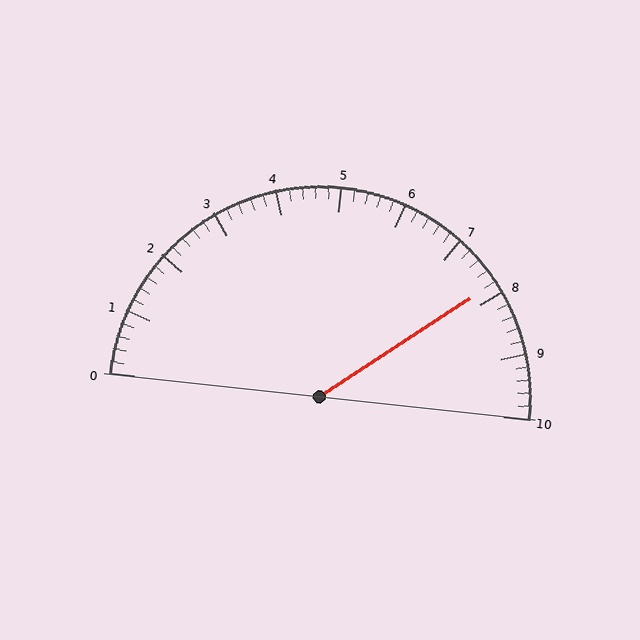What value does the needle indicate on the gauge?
The needle indicates approximately 7.8.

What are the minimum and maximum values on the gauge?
The gauge ranges from 0 to 10.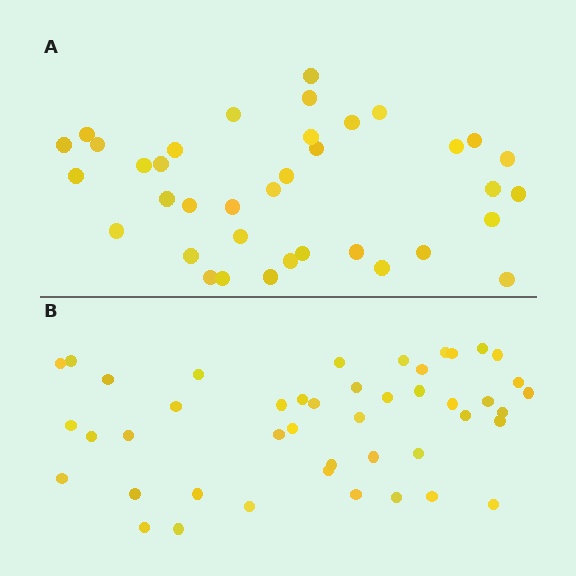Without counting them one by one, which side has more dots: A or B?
Region B (the bottom region) has more dots.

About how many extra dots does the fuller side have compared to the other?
Region B has roughly 8 or so more dots than region A.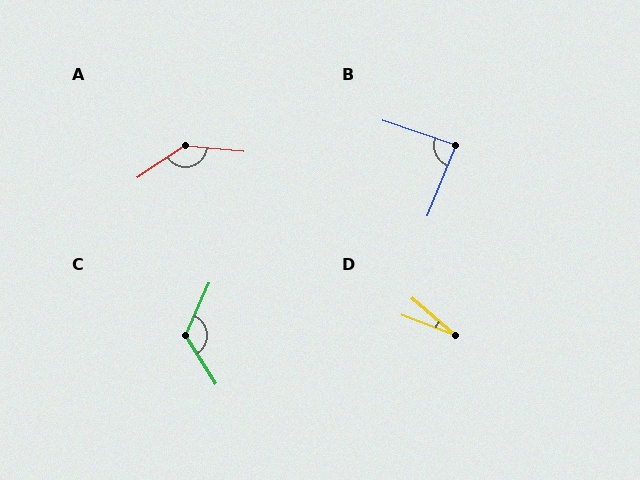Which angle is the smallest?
D, at approximately 20 degrees.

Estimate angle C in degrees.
Approximately 124 degrees.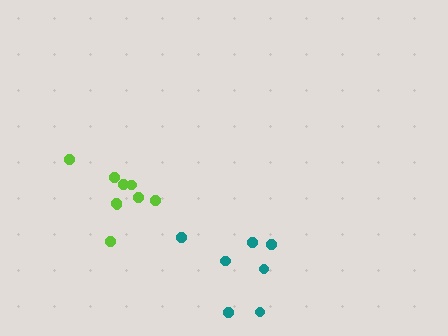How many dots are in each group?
Group 1: 7 dots, Group 2: 9 dots (16 total).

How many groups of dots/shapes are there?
There are 2 groups.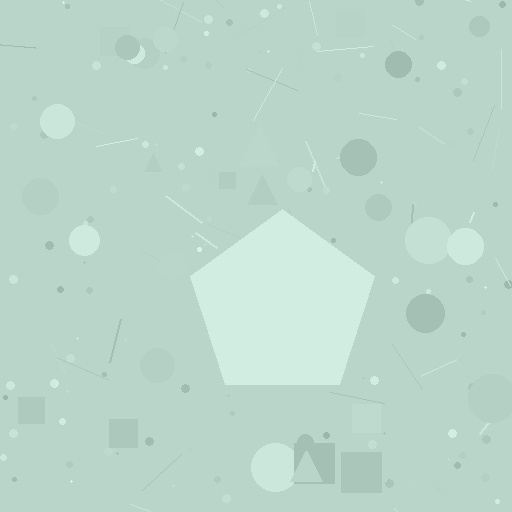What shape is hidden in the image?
A pentagon is hidden in the image.